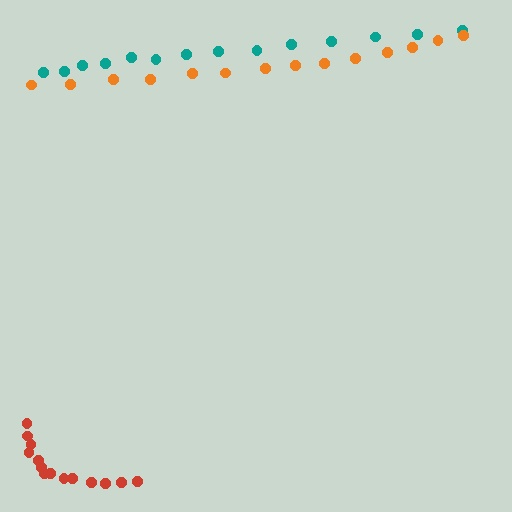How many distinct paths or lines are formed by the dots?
There are 3 distinct paths.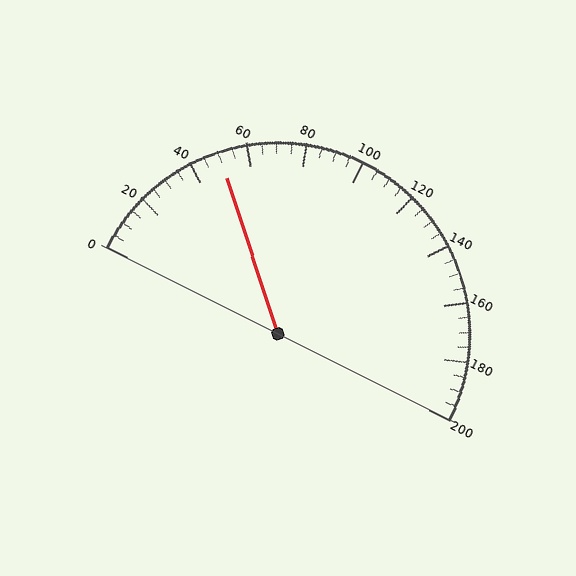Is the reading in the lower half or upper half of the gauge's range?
The reading is in the lower half of the range (0 to 200).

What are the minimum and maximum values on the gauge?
The gauge ranges from 0 to 200.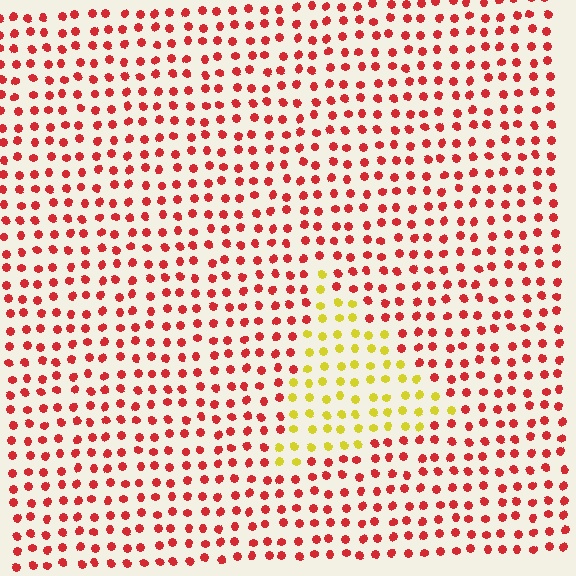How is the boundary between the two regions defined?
The boundary is defined purely by a slight shift in hue (about 63 degrees). Spacing, size, and orientation are identical on both sides.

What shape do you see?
I see a triangle.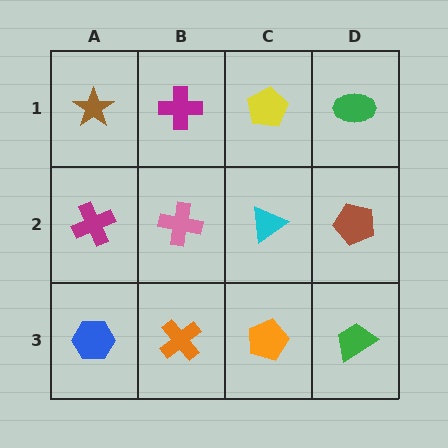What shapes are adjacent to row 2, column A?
A brown star (row 1, column A), a blue hexagon (row 3, column A), a pink cross (row 2, column B).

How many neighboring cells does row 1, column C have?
3.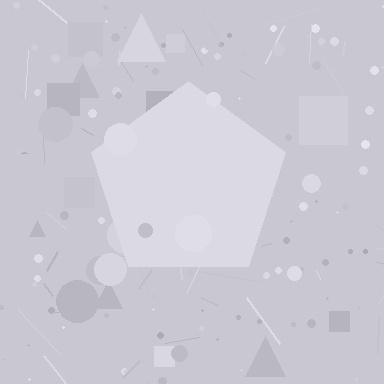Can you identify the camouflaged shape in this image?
The camouflaged shape is a pentagon.